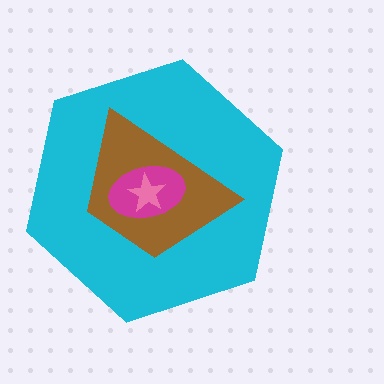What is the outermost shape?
The cyan hexagon.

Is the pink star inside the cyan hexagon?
Yes.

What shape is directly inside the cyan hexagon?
The brown trapezoid.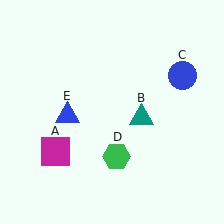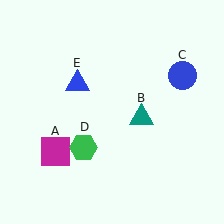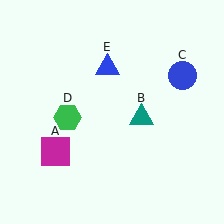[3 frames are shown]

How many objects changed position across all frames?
2 objects changed position: green hexagon (object D), blue triangle (object E).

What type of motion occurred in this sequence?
The green hexagon (object D), blue triangle (object E) rotated clockwise around the center of the scene.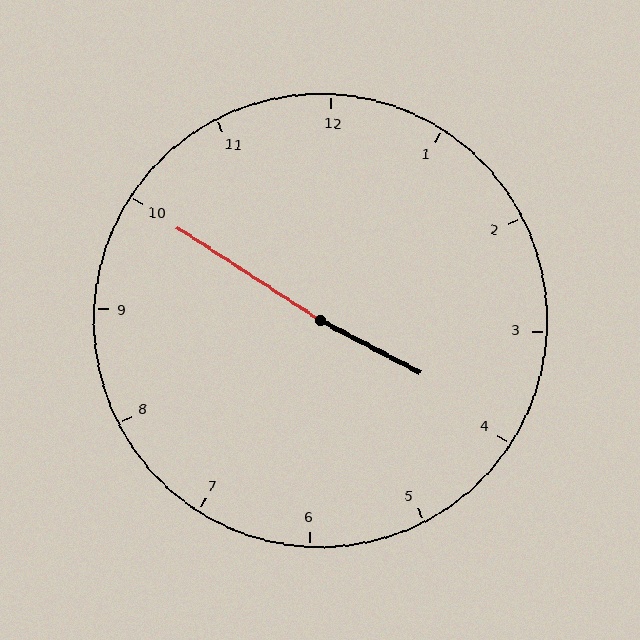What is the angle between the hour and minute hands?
Approximately 175 degrees.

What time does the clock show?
3:50.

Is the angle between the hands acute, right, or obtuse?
It is obtuse.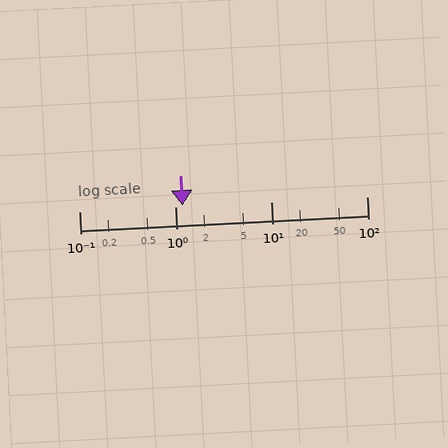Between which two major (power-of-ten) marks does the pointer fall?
The pointer is between 1 and 10.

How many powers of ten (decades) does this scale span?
The scale spans 3 decades, from 0.1 to 100.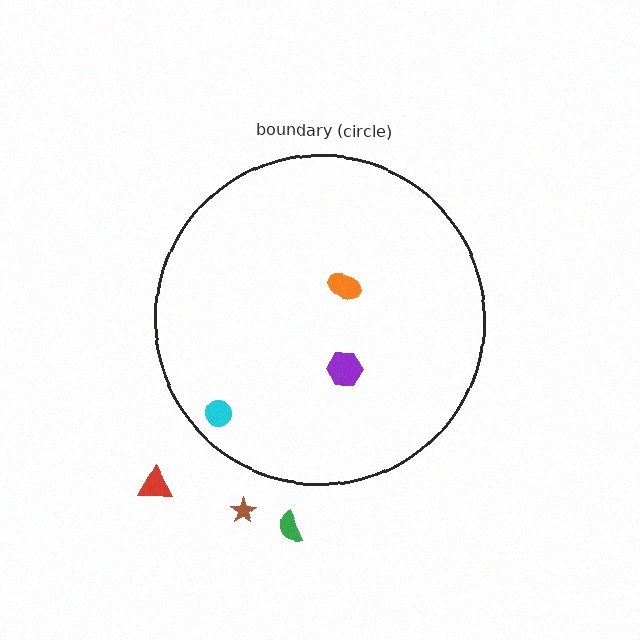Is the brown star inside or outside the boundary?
Outside.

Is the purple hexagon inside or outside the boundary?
Inside.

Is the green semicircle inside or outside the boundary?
Outside.